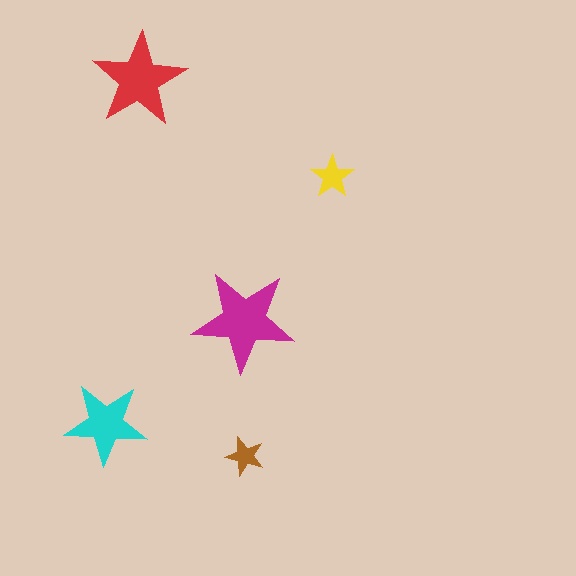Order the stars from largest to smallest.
the magenta one, the red one, the cyan one, the yellow one, the brown one.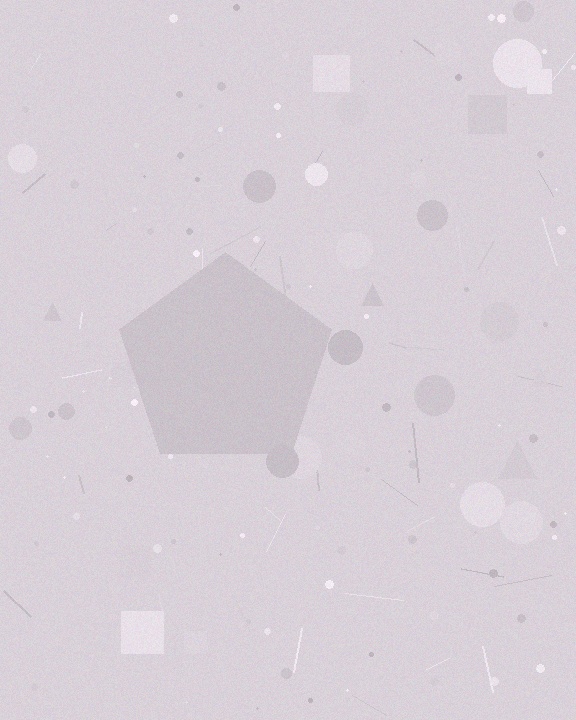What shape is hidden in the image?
A pentagon is hidden in the image.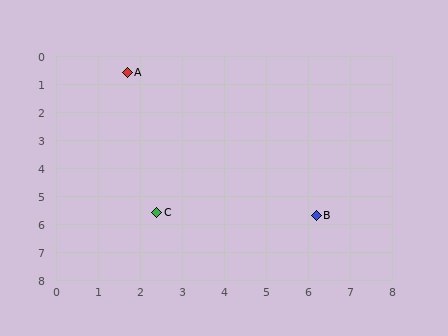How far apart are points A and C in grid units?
Points A and C are about 5.0 grid units apart.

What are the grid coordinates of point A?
Point A is at approximately (1.7, 0.6).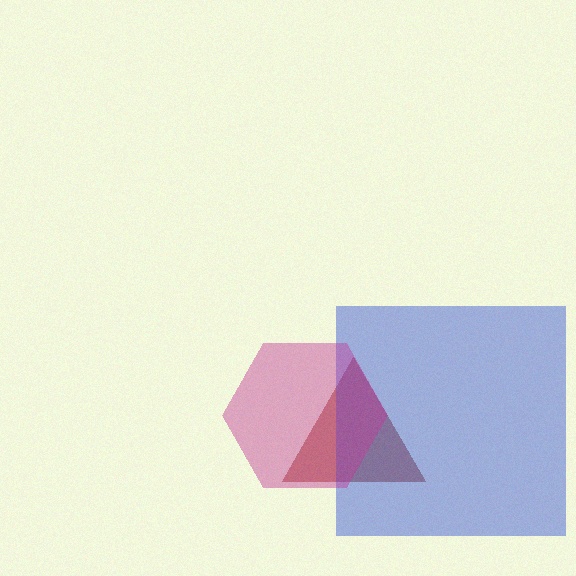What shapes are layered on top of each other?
The layered shapes are: a brown triangle, a blue square, a magenta hexagon.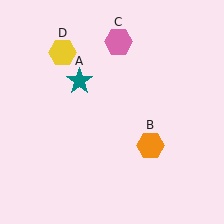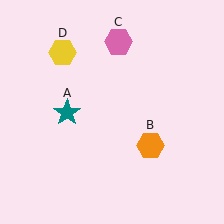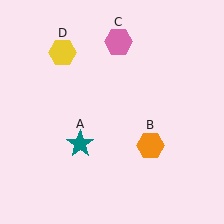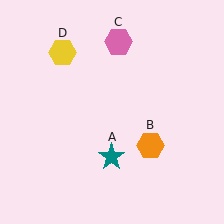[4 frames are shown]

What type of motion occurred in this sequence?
The teal star (object A) rotated counterclockwise around the center of the scene.